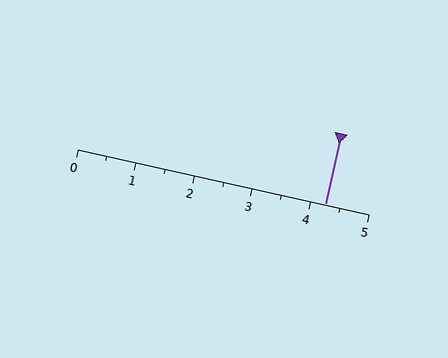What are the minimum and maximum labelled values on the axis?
The axis runs from 0 to 5.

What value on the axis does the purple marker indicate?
The marker indicates approximately 4.2.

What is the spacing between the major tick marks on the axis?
The major ticks are spaced 1 apart.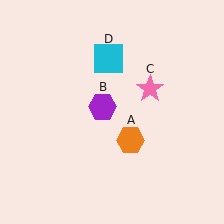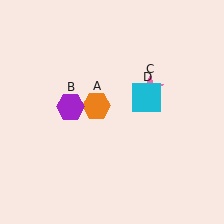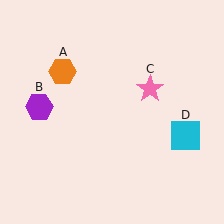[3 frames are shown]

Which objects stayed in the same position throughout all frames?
Pink star (object C) remained stationary.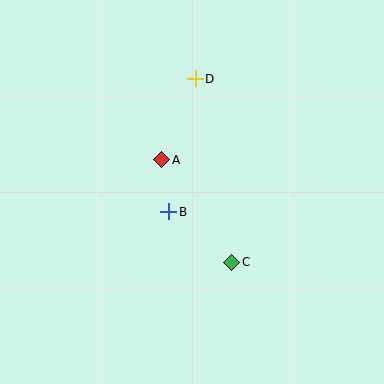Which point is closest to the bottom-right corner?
Point C is closest to the bottom-right corner.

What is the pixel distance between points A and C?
The distance between A and C is 124 pixels.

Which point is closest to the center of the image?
Point B at (169, 212) is closest to the center.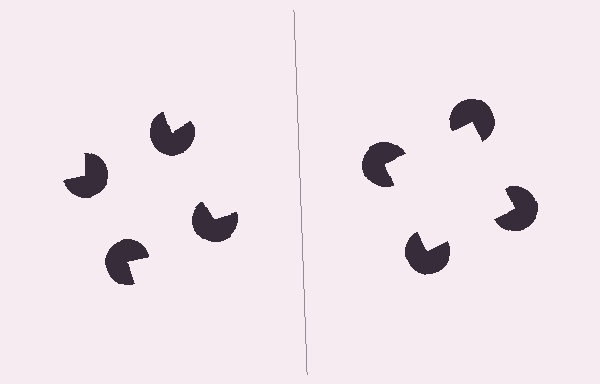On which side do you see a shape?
An illusory square appears on the right side. On the left side the wedge cuts are rotated, so no coherent shape forms.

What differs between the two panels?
The pac-man discs are positioned identically on both sides; only the wedge orientations differ. On the right they align to a square; on the left they are misaligned.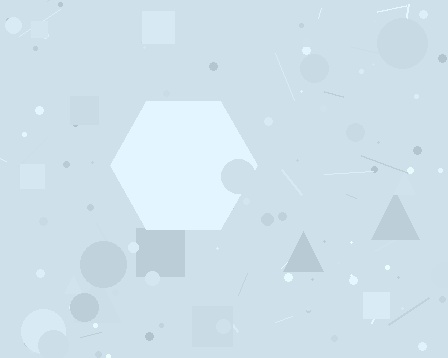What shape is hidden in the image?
A hexagon is hidden in the image.